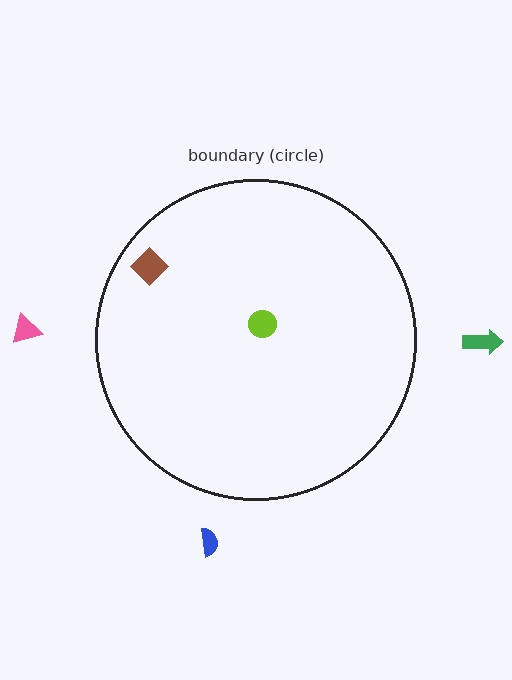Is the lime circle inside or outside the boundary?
Inside.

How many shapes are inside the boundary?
2 inside, 3 outside.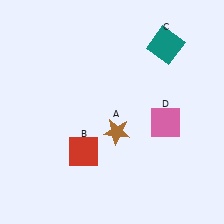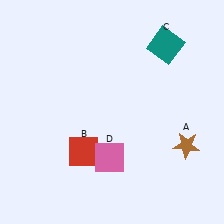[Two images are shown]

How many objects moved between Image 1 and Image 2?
2 objects moved between the two images.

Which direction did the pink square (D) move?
The pink square (D) moved left.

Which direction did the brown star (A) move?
The brown star (A) moved right.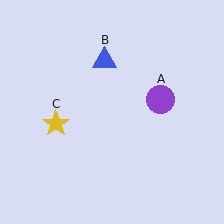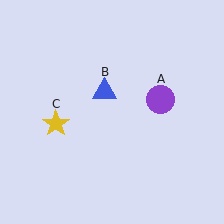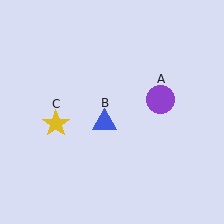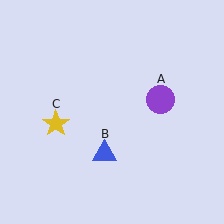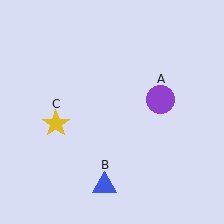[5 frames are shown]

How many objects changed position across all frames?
1 object changed position: blue triangle (object B).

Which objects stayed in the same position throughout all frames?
Purple circle (object A) and yellow star (object C) remained stationary.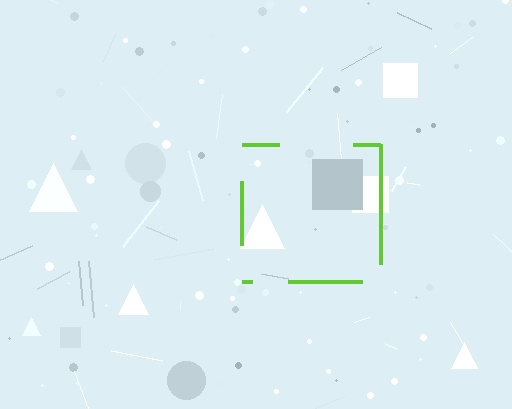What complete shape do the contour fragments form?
The contour fragments form a square.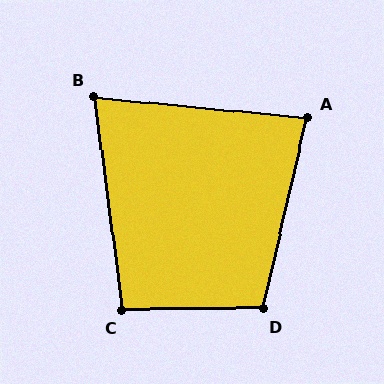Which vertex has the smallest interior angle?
B, at approximately 77 degrees.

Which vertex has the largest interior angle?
D, at approximately 103 degrees.